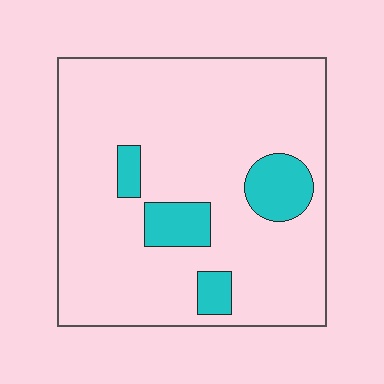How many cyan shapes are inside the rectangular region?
4.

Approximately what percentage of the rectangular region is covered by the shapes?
Approximately 15%.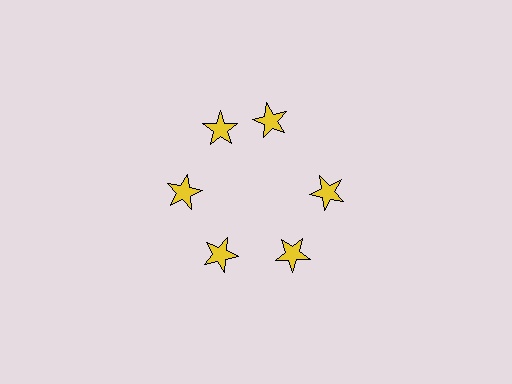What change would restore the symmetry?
The symmetry would be restored by rotating it back into even spacing with its neighbors so that all 6 stars sit at equal angles and equal distance from the center.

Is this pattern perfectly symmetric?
No. The 6 yellow stars are arranged in a ring, but one element near the 1 o'clock position is rotated out of alignment along the ring, breaking the 6-fold rotational symmetry.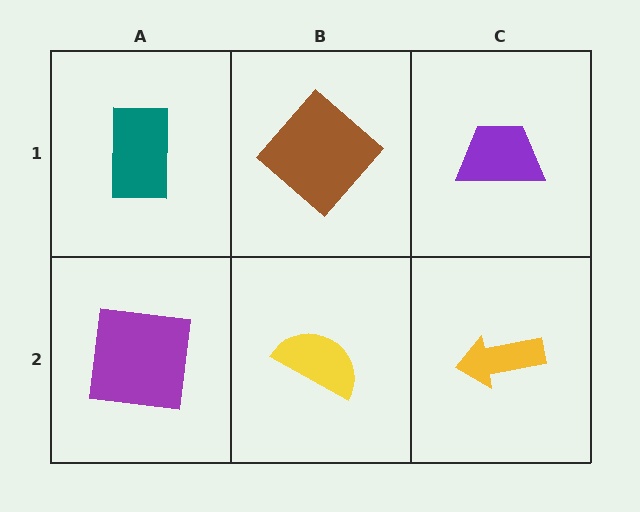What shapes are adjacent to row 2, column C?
A purple trapezoid (row 1, column C), a yellow semicircle (row 2, column B).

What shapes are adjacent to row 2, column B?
A brown diamond (row 1, column B), a purple square (row 2, column A), a yellow arrow (row 2, column C).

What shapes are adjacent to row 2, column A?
A teal rectangle (row 1, column A), a yellow semicircle (row 2, column B).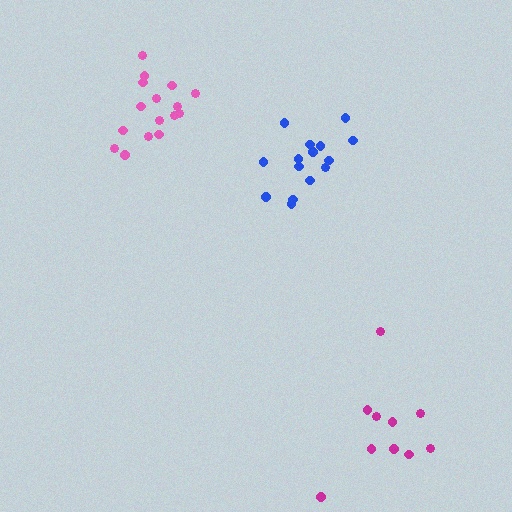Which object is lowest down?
The magenta cluster is bottommost.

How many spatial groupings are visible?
There are 3 spatial groupings.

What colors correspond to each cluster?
The clusters are colored: magenta, pink, blue.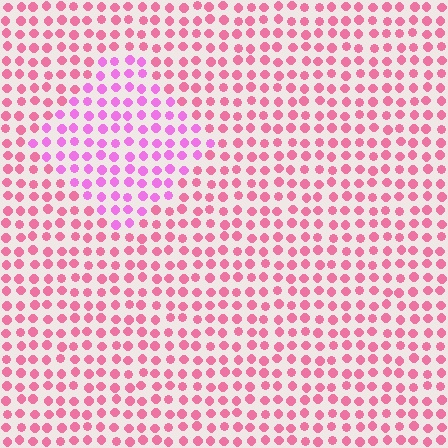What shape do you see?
I see a diamond.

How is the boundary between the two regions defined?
The boundary is defined purely by a slight shift in hue (about 33 degrees). Spacing, size, and orientation are identical on both sides.